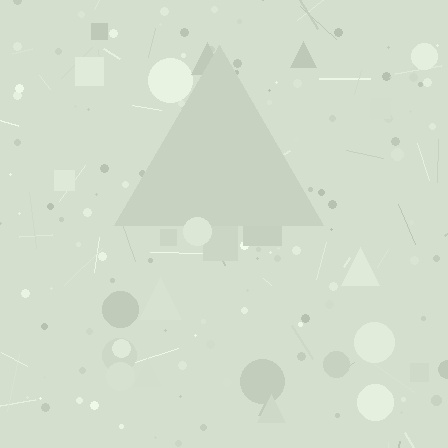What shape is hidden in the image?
A triangle is hidden in the image.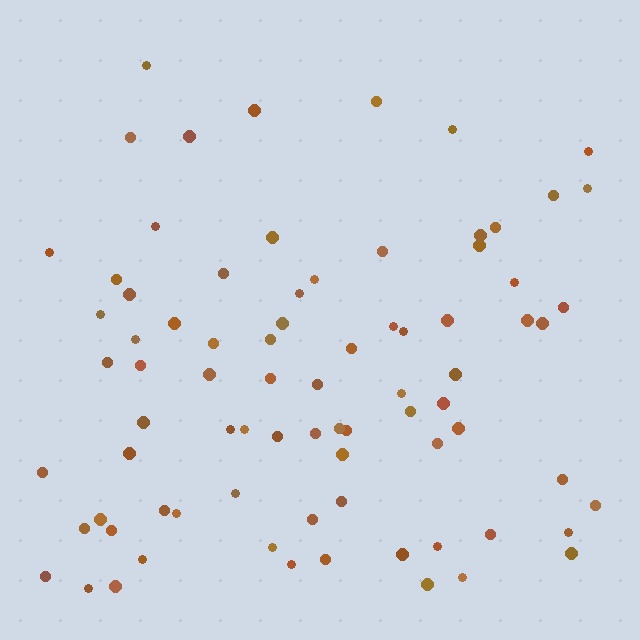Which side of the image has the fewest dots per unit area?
The top.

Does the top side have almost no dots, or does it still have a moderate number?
Still a moderate number, just noticeably fewer than the bottom.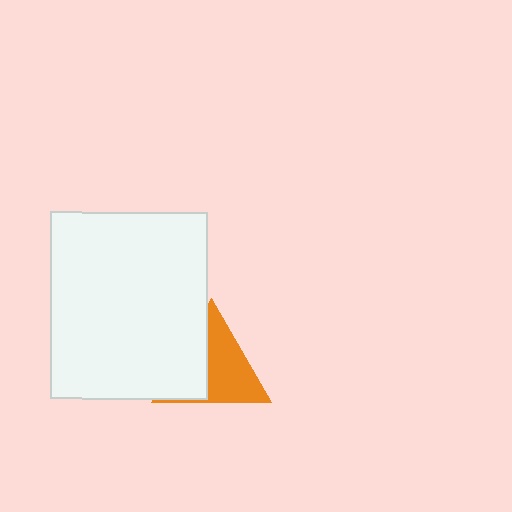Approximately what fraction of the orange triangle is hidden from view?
Roughly 40% of the orange triangle is hidden behind the white rectangle.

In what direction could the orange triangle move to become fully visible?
The orange triangle could move right. That would shift it out from behind the white rectangle entirely.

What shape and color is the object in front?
The object in front is a white rectangle.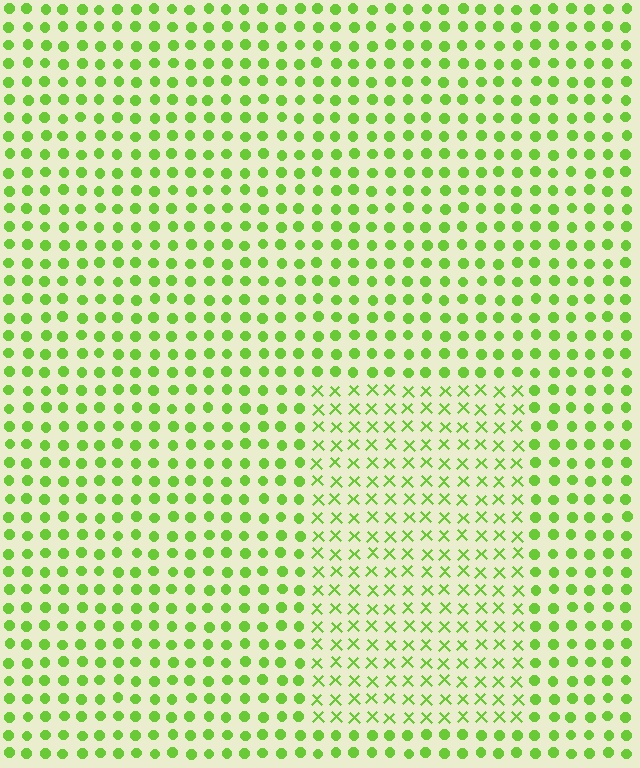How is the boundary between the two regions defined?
The boundary is defined by a change in element shape: X marks inside vs. circles outside. All elements share the same color and spacing.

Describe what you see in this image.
The image is filled with small lime elements arranged in a uniform grid. A rectangle-shaped region contains X marks, while the surrounding area contains circles. The boundary is defined purely by the change in element shape.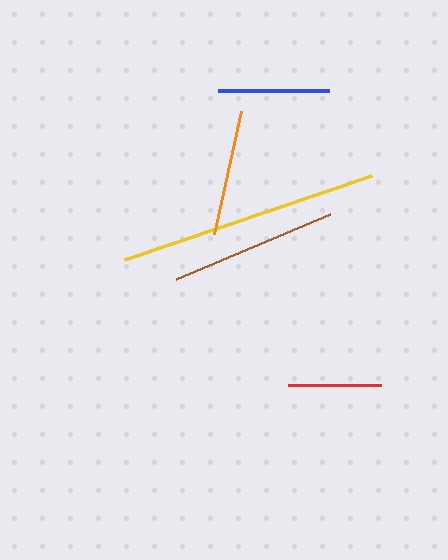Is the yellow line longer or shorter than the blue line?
The yellow line is longer than the blue line.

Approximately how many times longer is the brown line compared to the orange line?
The brown line is approximately 1.3 times the length of the orange line.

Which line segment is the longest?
The yellow line is the longest at approximately 261 pixels.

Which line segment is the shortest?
The red line is the shortest at approximately 93 pixels.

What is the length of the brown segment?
The brown segment is approximately 167 pixels long.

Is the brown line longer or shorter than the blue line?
The brown line is longer than the blue line.